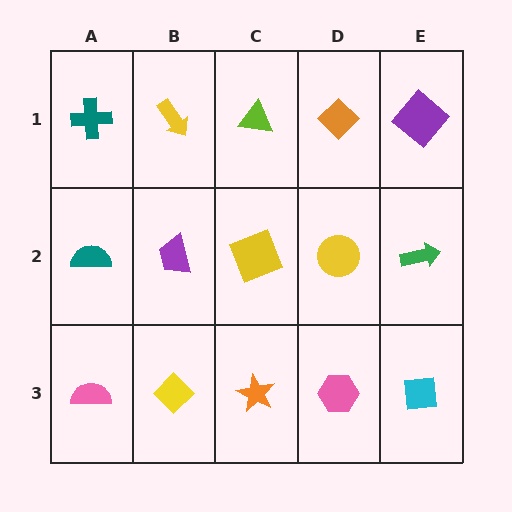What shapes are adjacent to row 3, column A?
A teal semicircle (row 2, column A), a yellow diamond (row 3, column B).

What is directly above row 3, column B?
A purple trapezoid.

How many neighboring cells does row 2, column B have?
4.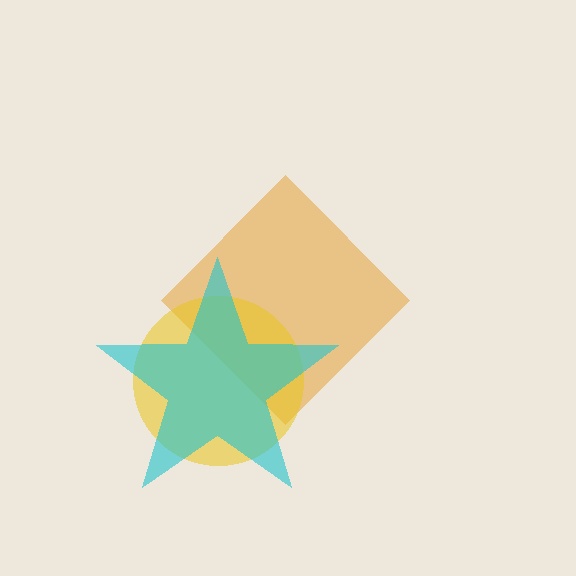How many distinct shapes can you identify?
There are 3 distinct shapes: an orange diamond, a yellow circle, a cyan star.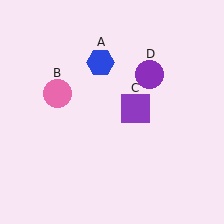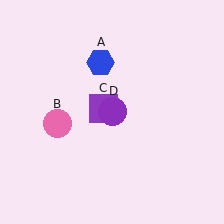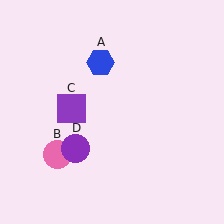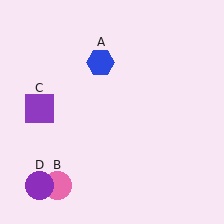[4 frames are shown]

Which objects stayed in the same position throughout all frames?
Blue hexagon (object A) remained stationary.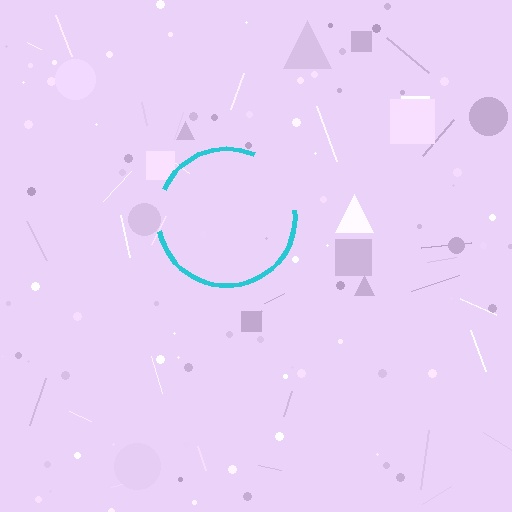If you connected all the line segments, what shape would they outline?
They would outline a circle.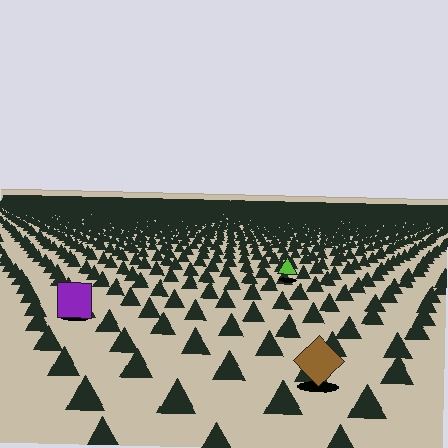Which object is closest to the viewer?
The brown diamond is closest. The texture marks near it are larger and more spread out.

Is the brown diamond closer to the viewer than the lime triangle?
Yes. The brown diamond is closer — you can tell from the texture gradient: the ground texture is coarser near it.